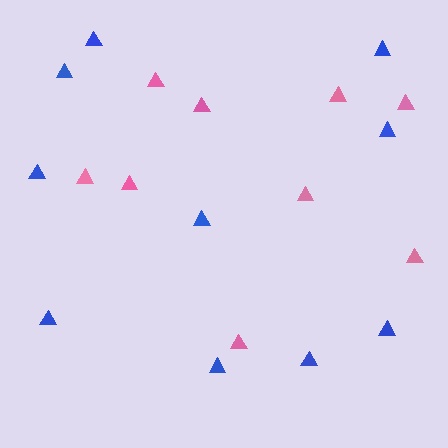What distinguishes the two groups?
There are 2 groups: one group of pink triangles (9) and one group of blue triangles (10).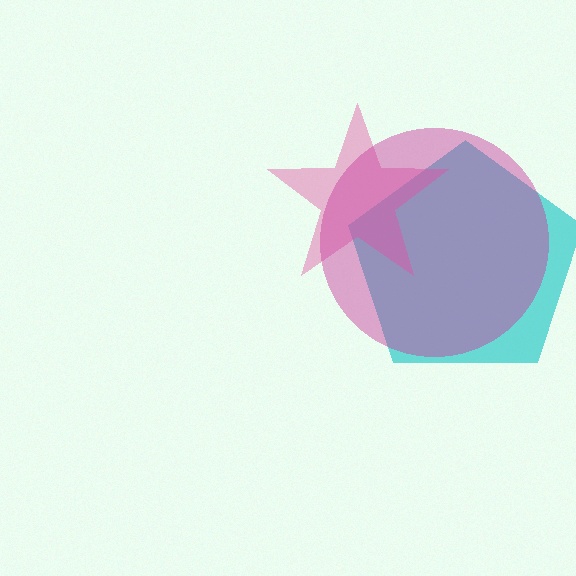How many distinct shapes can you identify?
There are 3 distinct shapes: a cyan pentagon, a pink star, a magenta circle.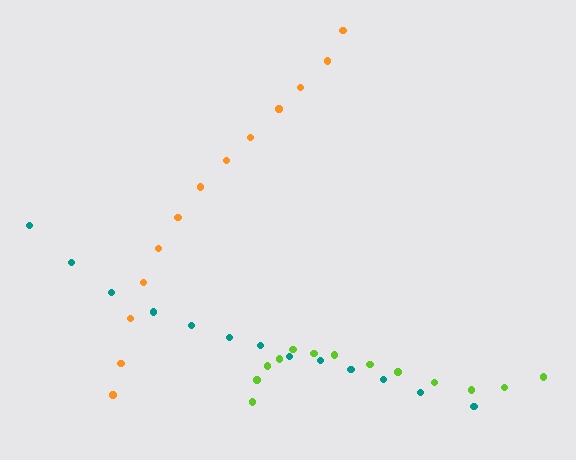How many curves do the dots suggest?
There are 3 distinct paths.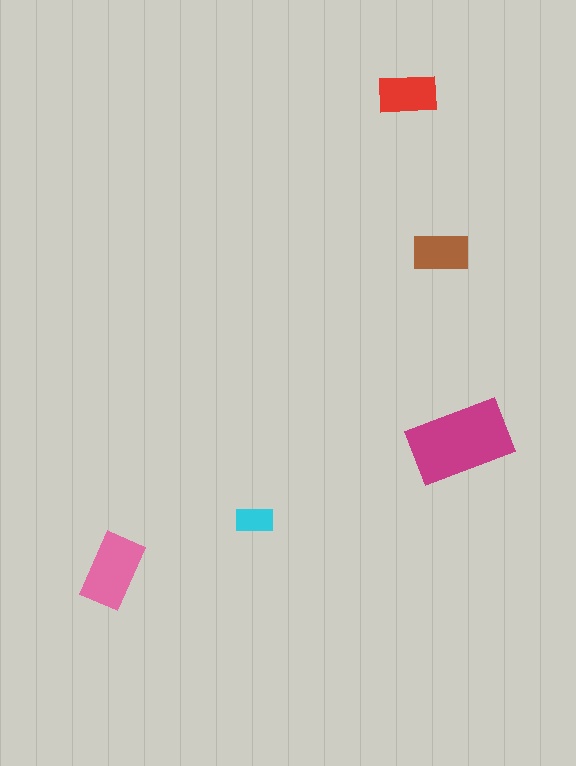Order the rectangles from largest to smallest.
the magenta one, the pink one, the red one, the brown one, the cyan one.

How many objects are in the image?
There are 5 objects in the image.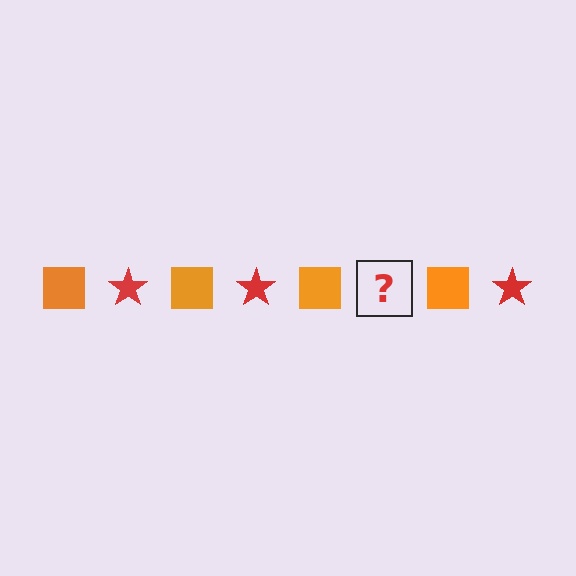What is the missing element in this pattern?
The missing element is a red star.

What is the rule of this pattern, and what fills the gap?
The rule is that the pattern alternates between orange square and red star. The gap should be filled with a red star.